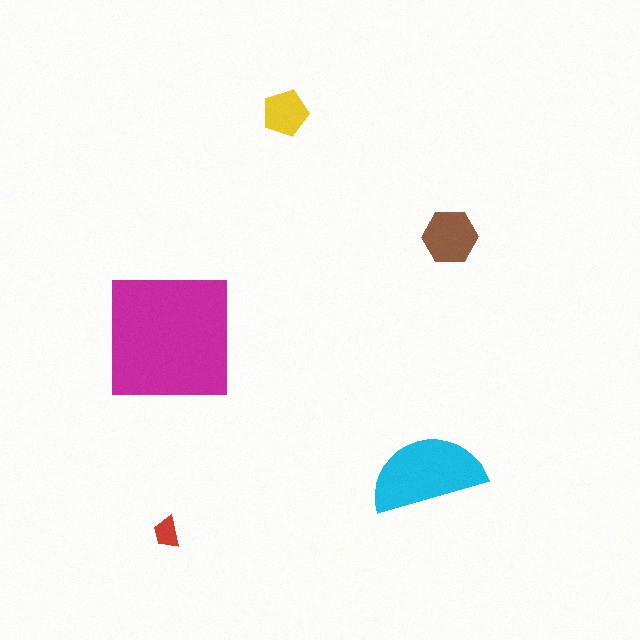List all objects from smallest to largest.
The red trapezoid, the yellow pentagon, the brown hexagon, the cyan semicircle, the magenta square.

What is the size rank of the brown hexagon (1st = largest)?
3rd.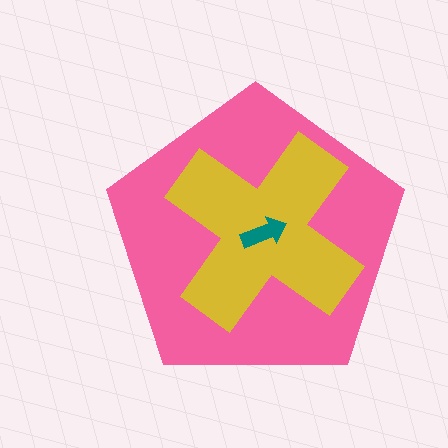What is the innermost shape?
The teal arrow.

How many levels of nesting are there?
3.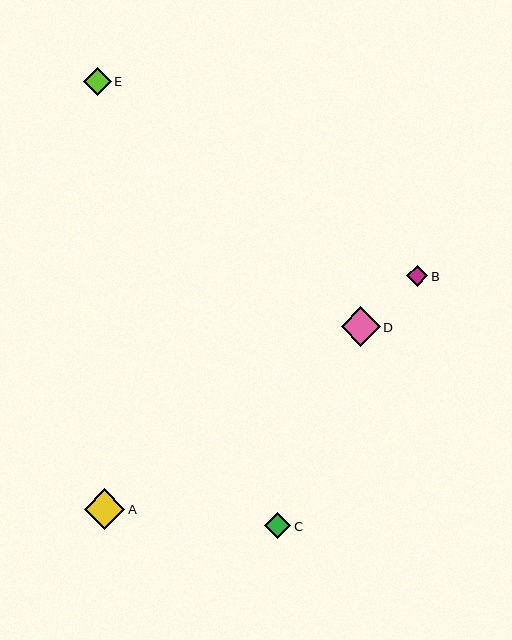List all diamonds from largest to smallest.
From largest to smallest: A, D, E, C, B.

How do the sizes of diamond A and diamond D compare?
Diamond A and diamond D are approximately the same size.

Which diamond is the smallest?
Diamond B is the smallest with a size of approximately 21 pixels.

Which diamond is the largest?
Diamond A is the largest with a size of approximately 41 pixels.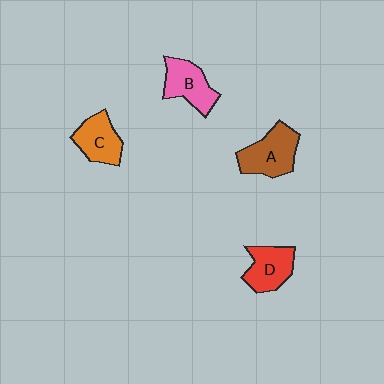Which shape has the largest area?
Shape A (brown).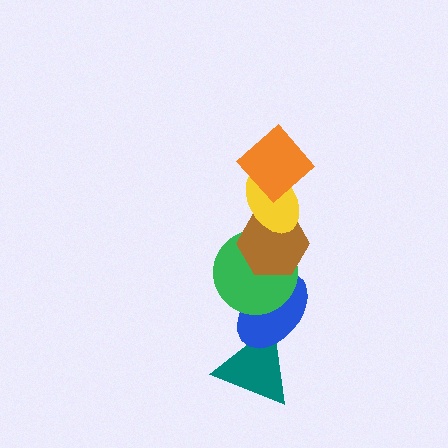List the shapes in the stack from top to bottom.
From top to bottom: the orange diamond, the yellow ellipse, the brown hexagon, the green circle, the blue ellipse, the teal triangle.